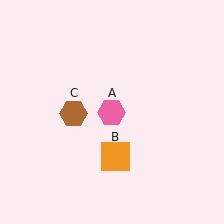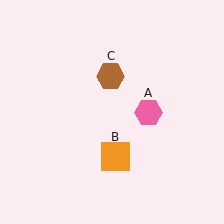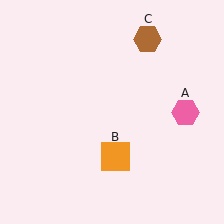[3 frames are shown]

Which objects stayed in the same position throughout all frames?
Orange square (object B) remained stationary.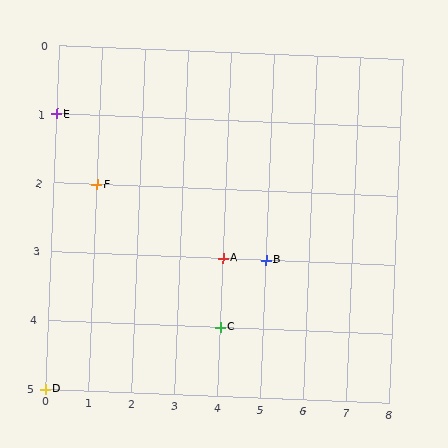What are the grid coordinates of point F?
Point F is at grid coordinates (1, 2).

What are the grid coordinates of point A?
Point A is at grid coordinates (4, 3).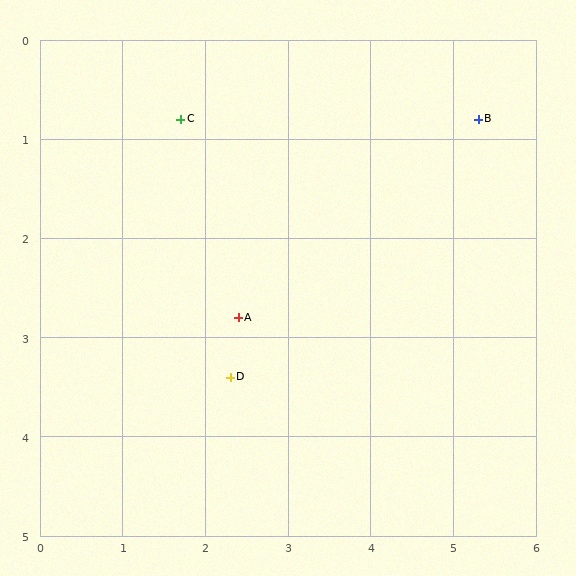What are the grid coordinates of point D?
Point D is at approximately (2.3, 3.4).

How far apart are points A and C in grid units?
Points A and C are about 2.1 grid units apart.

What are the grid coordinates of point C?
Point C is at approximately (1.7, 0.8).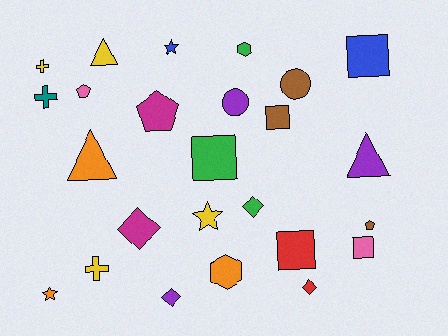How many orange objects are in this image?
There are 3 orange objects.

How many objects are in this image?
There are 25 objects.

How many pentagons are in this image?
There are 3 pentagons.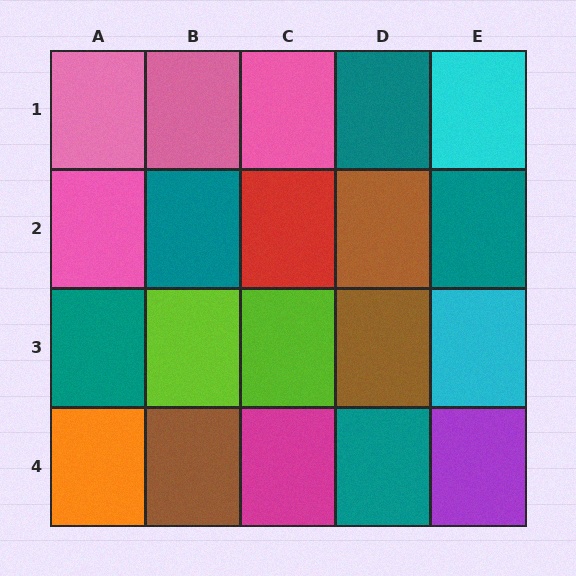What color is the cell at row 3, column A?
Teal.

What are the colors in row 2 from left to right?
Pink, teal, red, brown, teal.